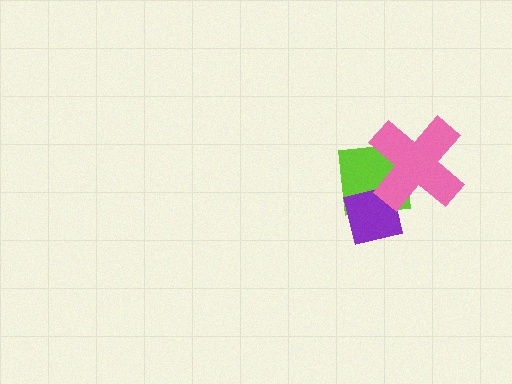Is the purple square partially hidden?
Yes, it is partially covered by another shape.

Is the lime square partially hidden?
Yes, it is partially covered by another shape.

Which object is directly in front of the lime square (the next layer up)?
The purple square is directly in front of the lime square.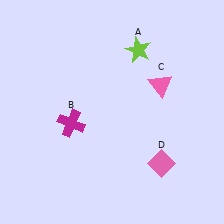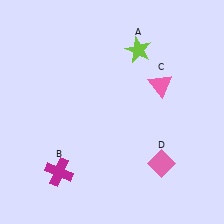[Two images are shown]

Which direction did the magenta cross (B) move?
The magenta cross (B) moved down.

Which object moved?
The magenta cross (B) moved down.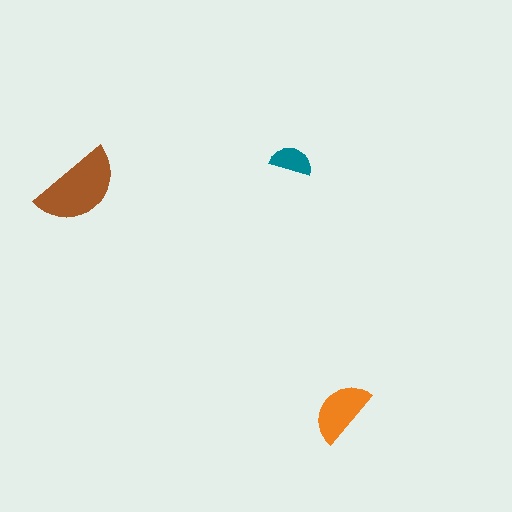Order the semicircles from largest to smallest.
the brown one, the orange one, the teal one.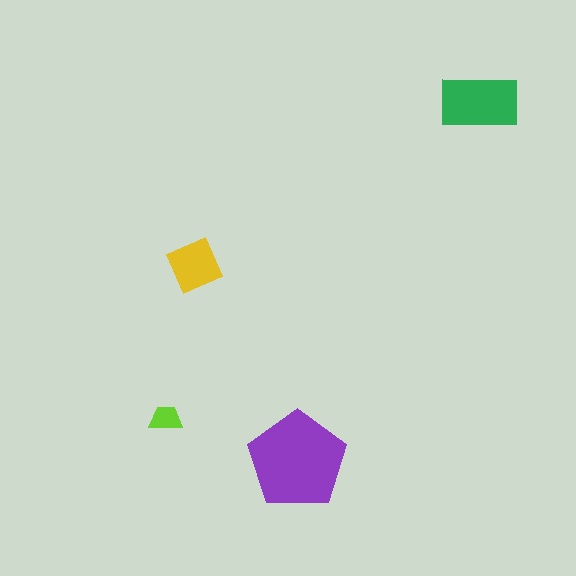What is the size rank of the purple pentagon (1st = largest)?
1st.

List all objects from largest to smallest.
The purple pentagon, the green rectangle, the yellow diamond, the lime trapezoid.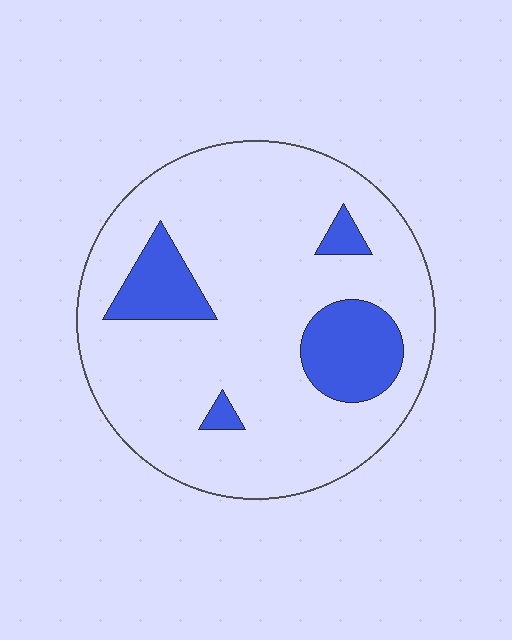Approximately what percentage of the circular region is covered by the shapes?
Approximately 15%.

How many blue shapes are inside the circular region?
4.